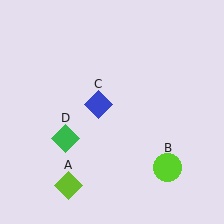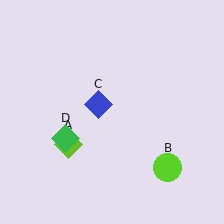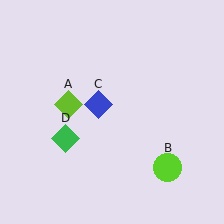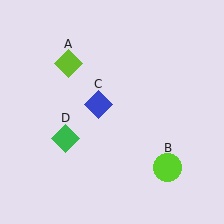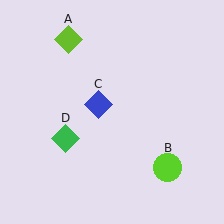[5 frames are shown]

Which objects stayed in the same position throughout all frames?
Lime circle (object B) and blue diamond (object C) and green diamond (object D) remained stationary.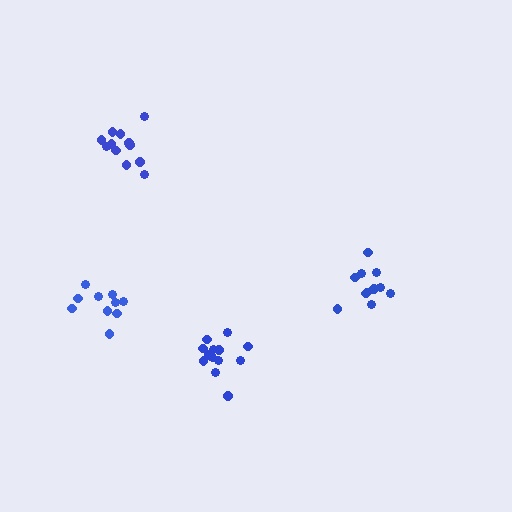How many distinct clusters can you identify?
There are 4 distinct clusters.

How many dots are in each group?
Group 1: 13 dots, Group 2: 11 dots, Group 3: 10 dots, Group 4: 12 dots (46 total).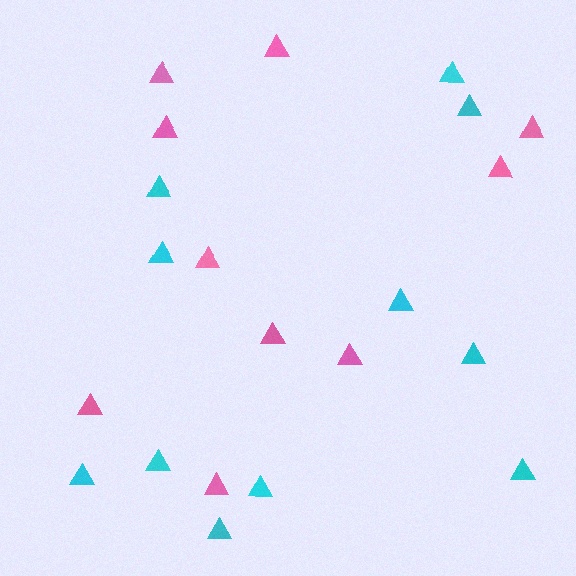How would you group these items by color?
There are 2 groups: one group of pink triangles (10) and one group of cyan triangles (11).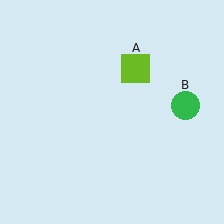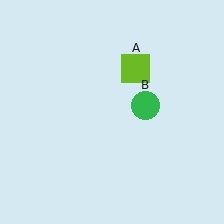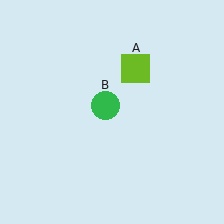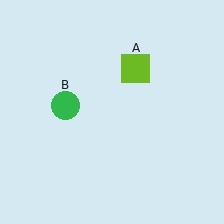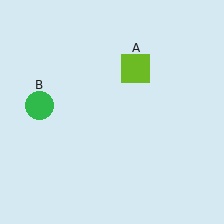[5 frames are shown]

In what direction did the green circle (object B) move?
The green circle (object B) moved left.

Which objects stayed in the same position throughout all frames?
Lime square (object A) remained stationary.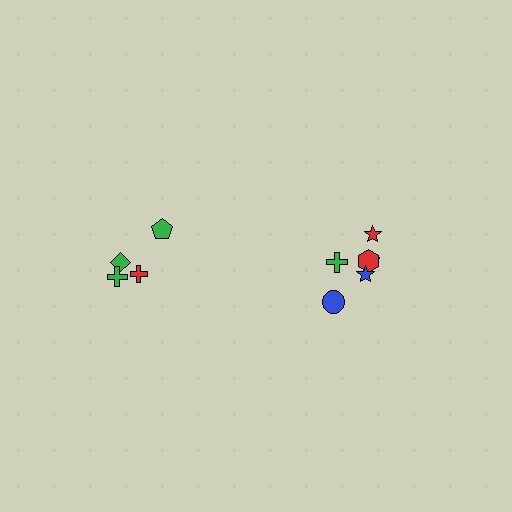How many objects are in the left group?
There are 4 objects.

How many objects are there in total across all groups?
There are 10 objects.